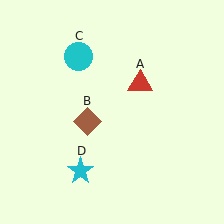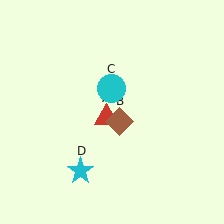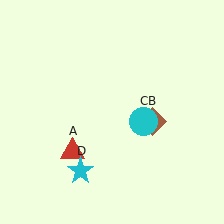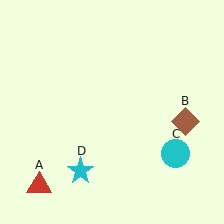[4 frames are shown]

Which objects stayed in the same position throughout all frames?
Cyan star (object D) remained stationary.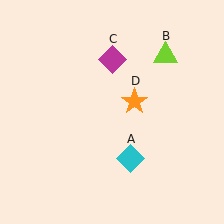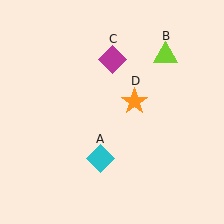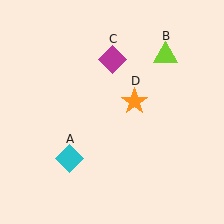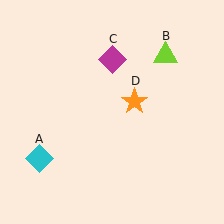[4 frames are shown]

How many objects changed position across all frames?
1 object changed position: cyan diamond (object A).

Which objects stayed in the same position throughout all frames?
Lime triangle (object B) and magenta diamond (object C) and orange star (object D) remained stationary.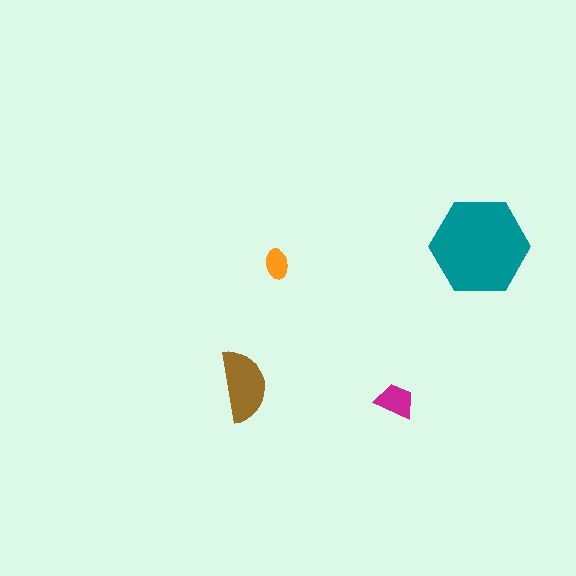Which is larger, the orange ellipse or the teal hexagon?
The teal hexagon.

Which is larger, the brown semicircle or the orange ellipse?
The brown semicircle.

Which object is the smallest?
The orange ellipse.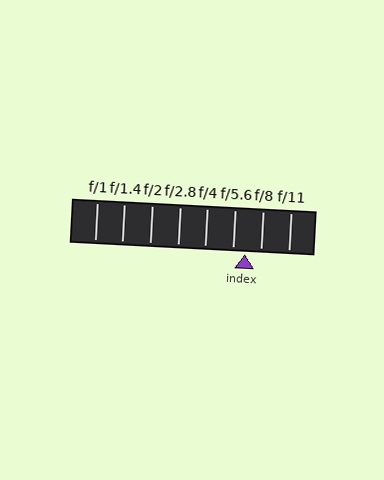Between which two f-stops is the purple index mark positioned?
The index mark is between f/5.6 and f/8.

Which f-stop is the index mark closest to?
The index mark is closest to f/5.6.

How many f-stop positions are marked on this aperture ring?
There are 8 f-stop positions marked.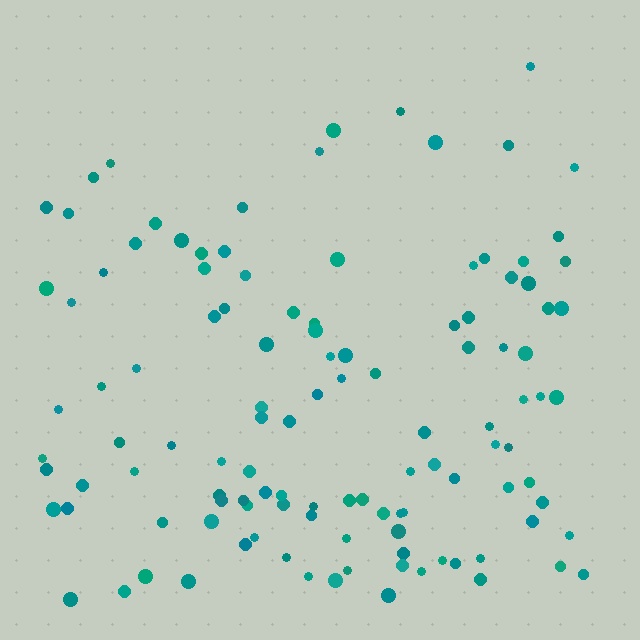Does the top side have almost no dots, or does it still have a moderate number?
Still a moderate number, just noticeably fewer than the bottom.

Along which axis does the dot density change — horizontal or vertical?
Vertical.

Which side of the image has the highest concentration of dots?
The bottom.